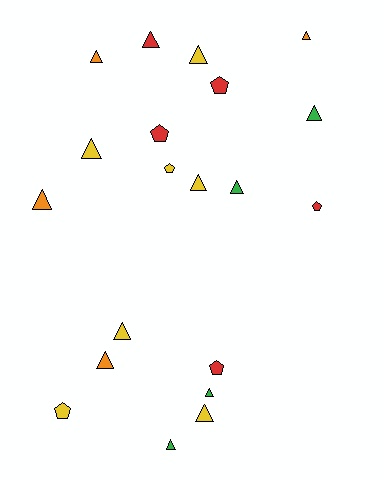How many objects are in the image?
There are 20 objects.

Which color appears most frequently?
Yellow, with 7 objects.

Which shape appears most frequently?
Triangle, with 14 objects.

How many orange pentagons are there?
There are no orange pentagons.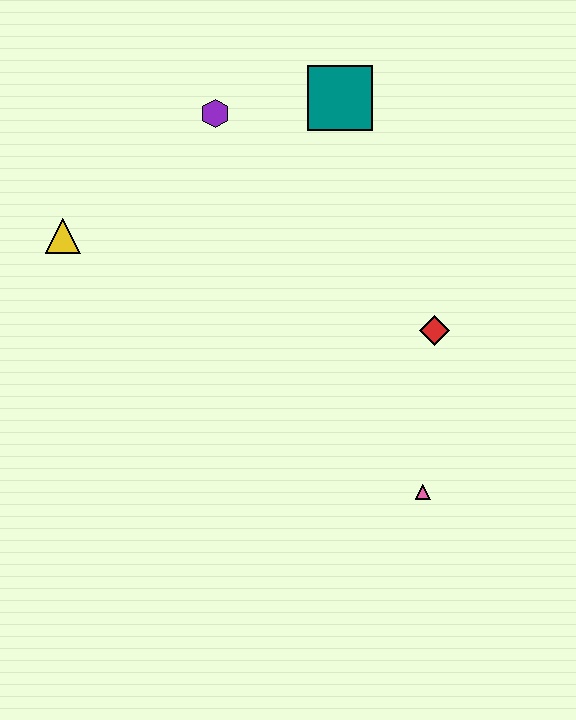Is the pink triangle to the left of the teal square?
No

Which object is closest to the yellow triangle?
The purple hexagon is closest to the yellow triangle.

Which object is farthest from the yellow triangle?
The pink triangle is farthest from the yellow triangle.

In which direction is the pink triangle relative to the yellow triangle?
The pink triangle is to the right of the yellow triangle.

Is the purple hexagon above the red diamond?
Yes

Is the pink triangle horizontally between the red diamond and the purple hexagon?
Yes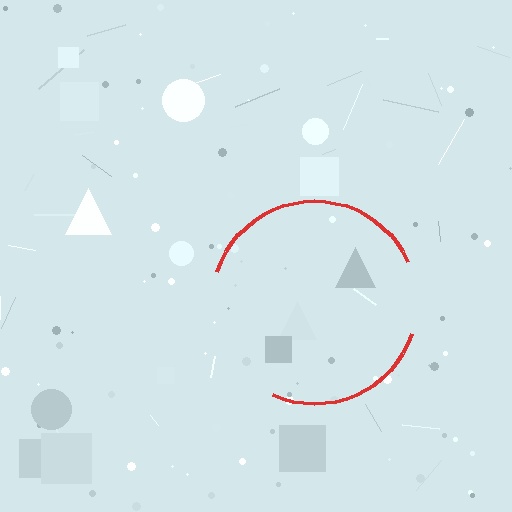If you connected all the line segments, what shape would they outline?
They would outline a circle.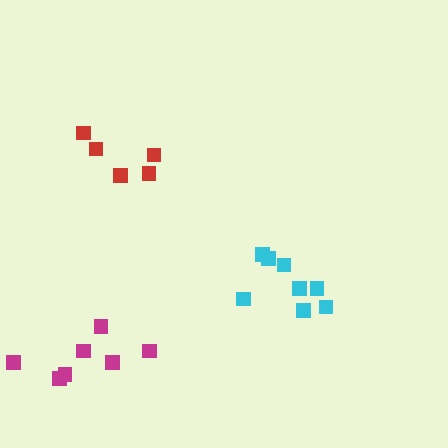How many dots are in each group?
Group 1: 8 dots, Group 2: 5 dots, Group 3: 7 dots (20 total).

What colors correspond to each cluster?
The clusters are colored: cyan, red, magenta.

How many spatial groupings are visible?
There are 3 spatial groupings.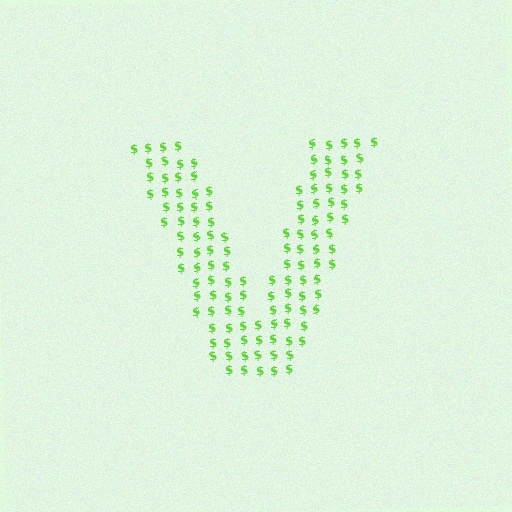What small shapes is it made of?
It is made of small dollar signs.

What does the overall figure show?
The overall figure shows the letter V.